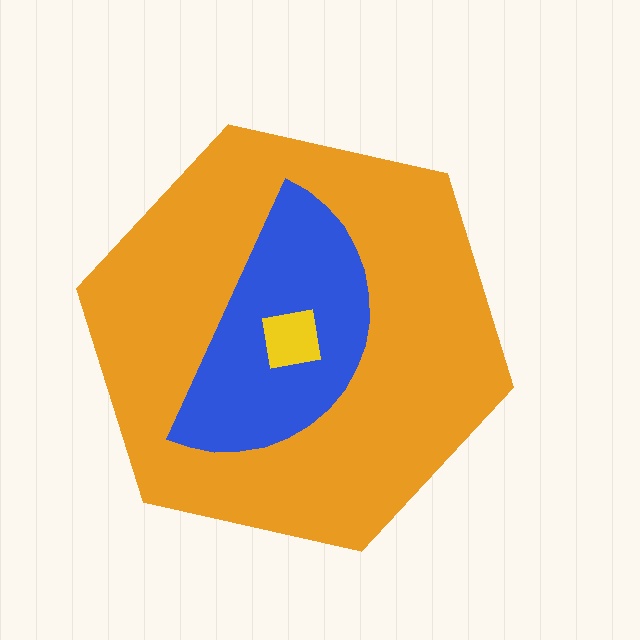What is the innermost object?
The yellow square.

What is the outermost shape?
The orange hexagon.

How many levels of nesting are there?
3.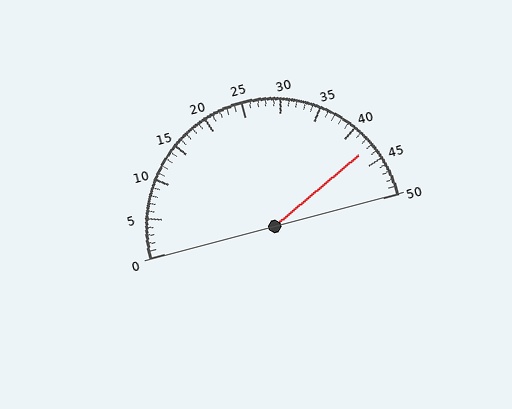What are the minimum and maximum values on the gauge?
The gauge ranges from 0 to 50.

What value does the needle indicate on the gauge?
The needle indicates approximately 43.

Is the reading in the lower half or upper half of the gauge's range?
The reading is in the upper half of the range (0 to 50).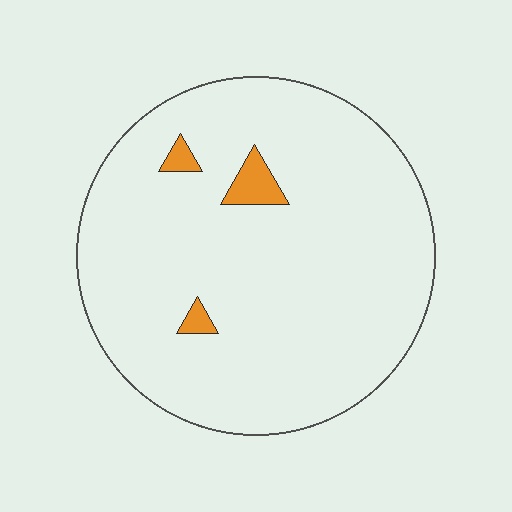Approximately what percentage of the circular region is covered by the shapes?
Approximately 5%.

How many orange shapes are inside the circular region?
3.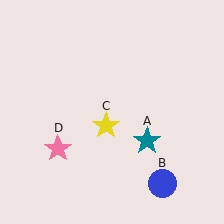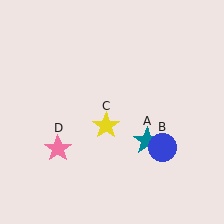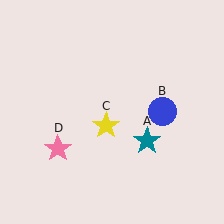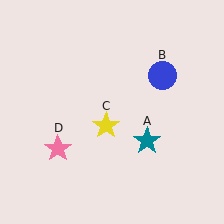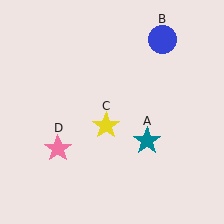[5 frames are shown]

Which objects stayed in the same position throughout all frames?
Teal star (object A) and yellow star (object C) and pink star (object D) remained stationary.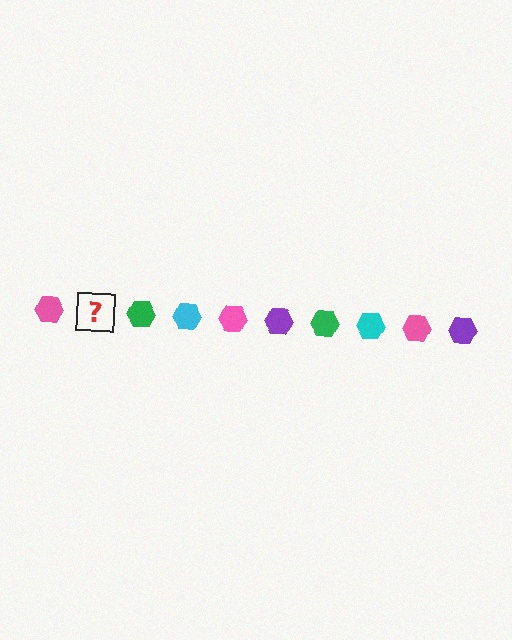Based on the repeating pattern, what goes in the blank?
The blank should be a purple hexagon.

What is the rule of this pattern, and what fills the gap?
The rule is that the pattern cycles through pink, purple, green, cyan hexagons. The gap should be filled with a purple hexagon.